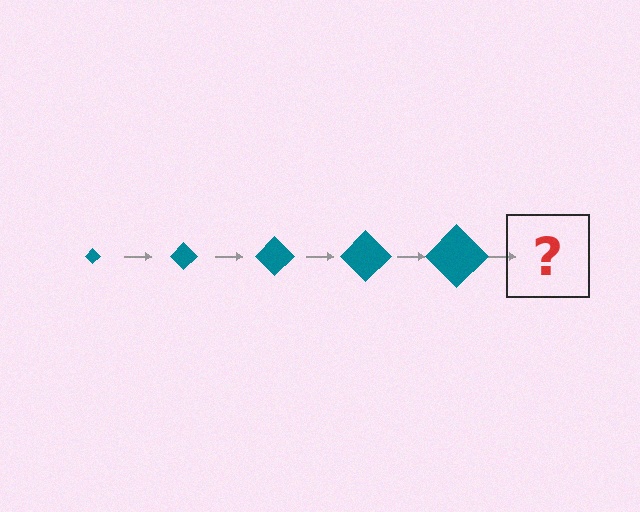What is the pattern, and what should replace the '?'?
The pattern is that the diamond gets progressively larger each step. The '?' should be a teal diamond, larger than the previous one.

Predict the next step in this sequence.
The next step is a teal diamond, larger than the previous one.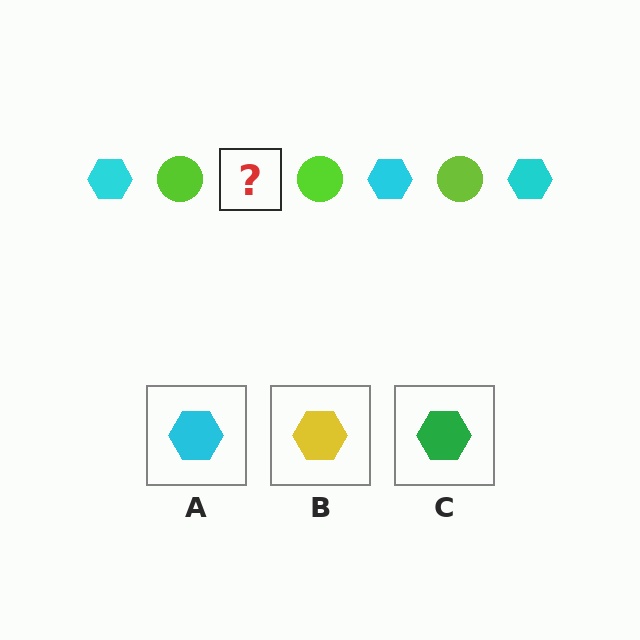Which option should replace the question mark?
Option A.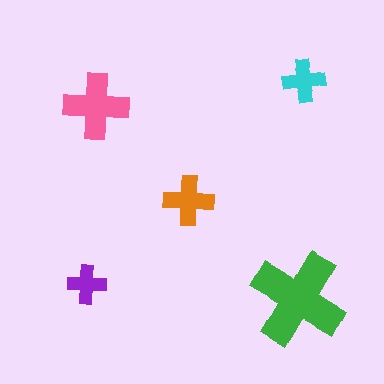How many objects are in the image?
There are 5 objects in the image.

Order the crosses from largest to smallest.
the green one, the pink one, the orange one, the cyan one, the purple one.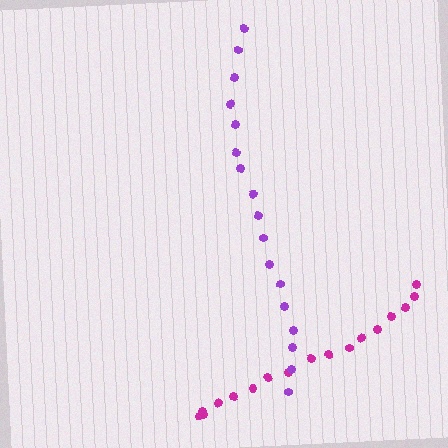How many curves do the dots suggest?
There are 2 distinct paths.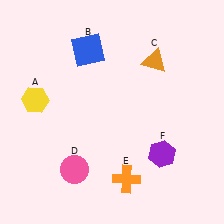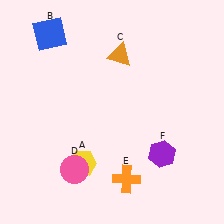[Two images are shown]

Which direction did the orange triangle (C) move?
The orange triangle (C) moved left.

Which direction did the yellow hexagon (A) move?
The yellow hexagon (A) moved down.